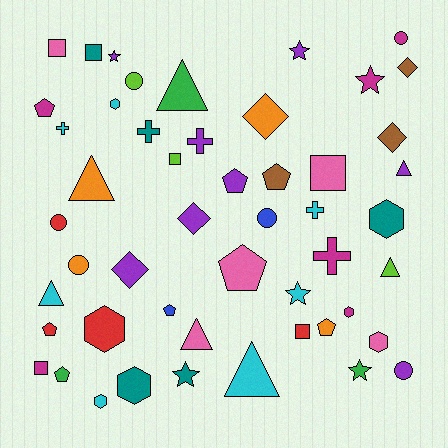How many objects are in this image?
There are 50 objects.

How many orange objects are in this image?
There are 4 orange objects.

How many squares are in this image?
There are 6 squares.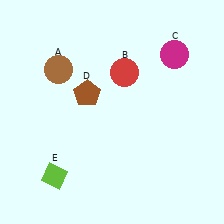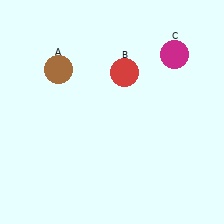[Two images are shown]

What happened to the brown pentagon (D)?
The brown pentagon (D) was removed in Image 2. It was in the top-left area of Image 1.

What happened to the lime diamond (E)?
The lime diamond (E) was removed in Image 2. It was in the bottom-left area of Image 1.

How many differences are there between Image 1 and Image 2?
There are 2 differences between the two images.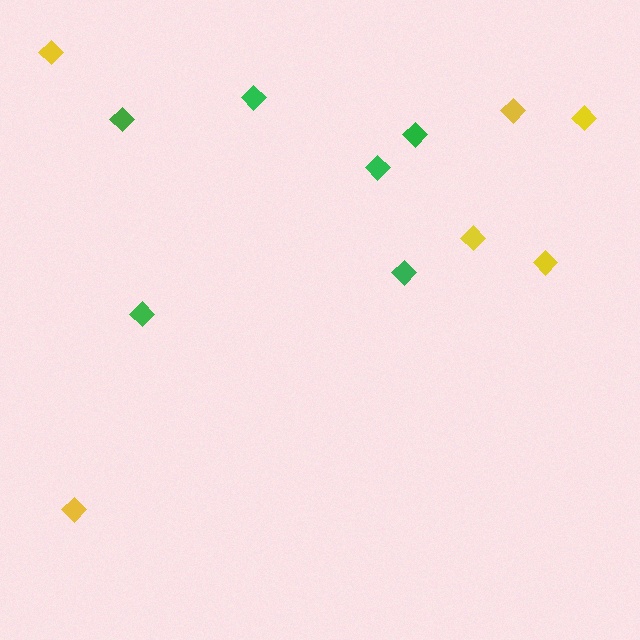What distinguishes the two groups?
There are 2 groups: one group of yellow diamonds (6) and one group of green diamonds (6).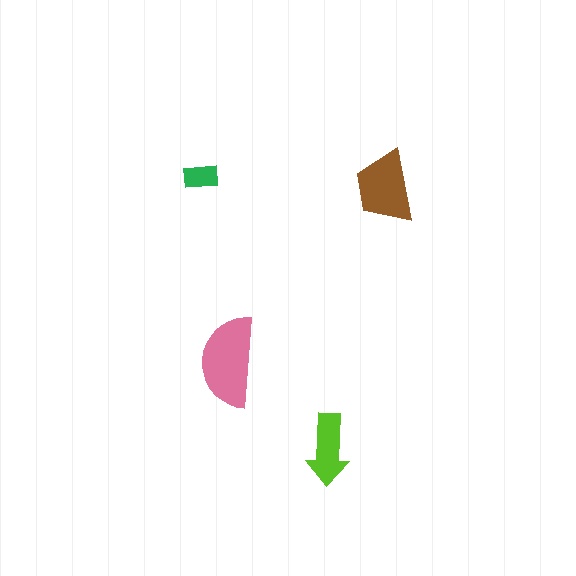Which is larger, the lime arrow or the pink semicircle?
The pink semicircle.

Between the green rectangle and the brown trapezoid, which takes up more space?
The brown trapezoid.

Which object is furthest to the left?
The green rectangle is leftmost.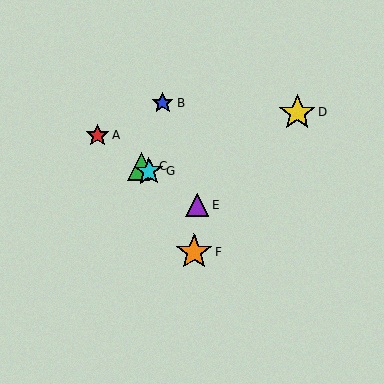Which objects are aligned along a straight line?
Objects A, C, E, G are aligned along a straight line.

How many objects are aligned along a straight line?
4 objects (A, C, E, G) are aligned along a straight line.